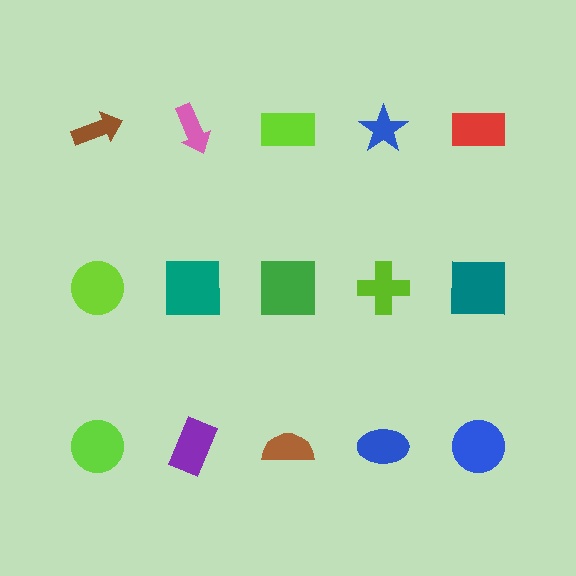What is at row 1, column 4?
A blue star.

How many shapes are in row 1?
5 shapes.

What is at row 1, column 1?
A brown arrow.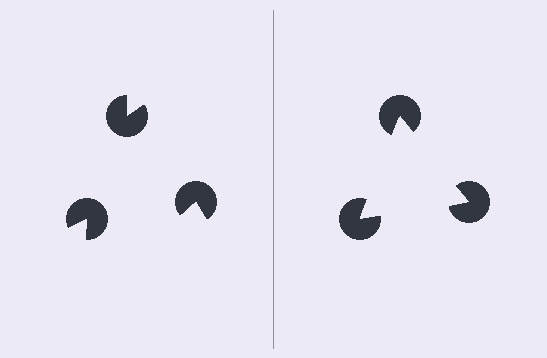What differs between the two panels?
The pac-man discs are positioned identically on both sides; only the wedge orientations differ. On the right they align to a triangle; on the left they are misaligned.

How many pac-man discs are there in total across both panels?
6 — 3 on each side.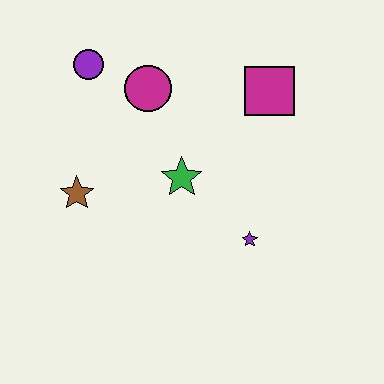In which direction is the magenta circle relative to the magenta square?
The magenta circle is to the left of the magenta square.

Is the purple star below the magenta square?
Yes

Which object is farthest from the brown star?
The magenta square is farthest from the brown star.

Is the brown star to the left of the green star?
Yes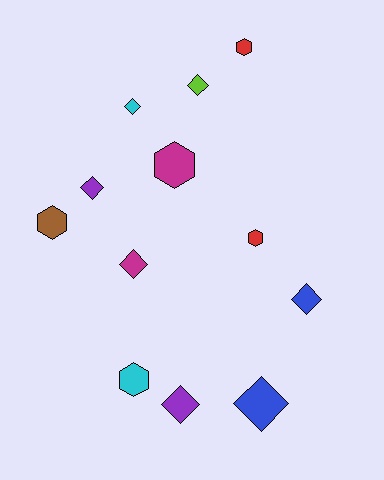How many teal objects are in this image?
There are no teal objects.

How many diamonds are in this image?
There are 7 diamonds.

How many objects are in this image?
There are 12 objects.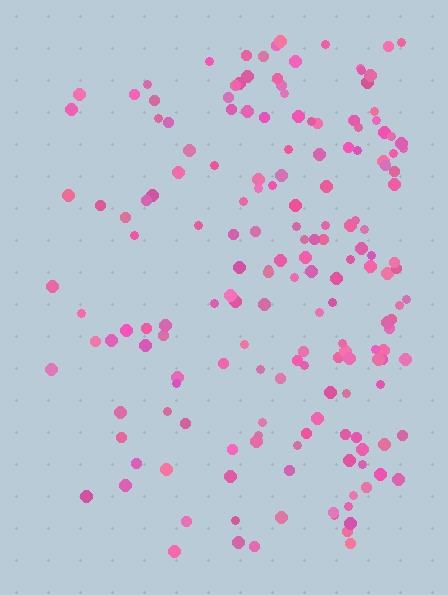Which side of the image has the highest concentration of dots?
The right.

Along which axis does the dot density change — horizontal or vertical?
Horizontal.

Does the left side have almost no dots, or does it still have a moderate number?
Still a moderate number, just noticeably fewer than the right.